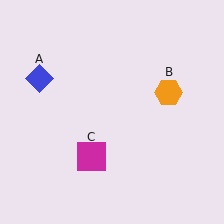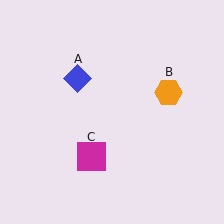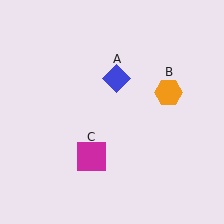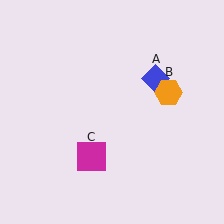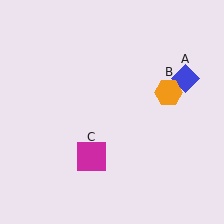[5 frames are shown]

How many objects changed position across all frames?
1 object changed position: blue diamond (object A).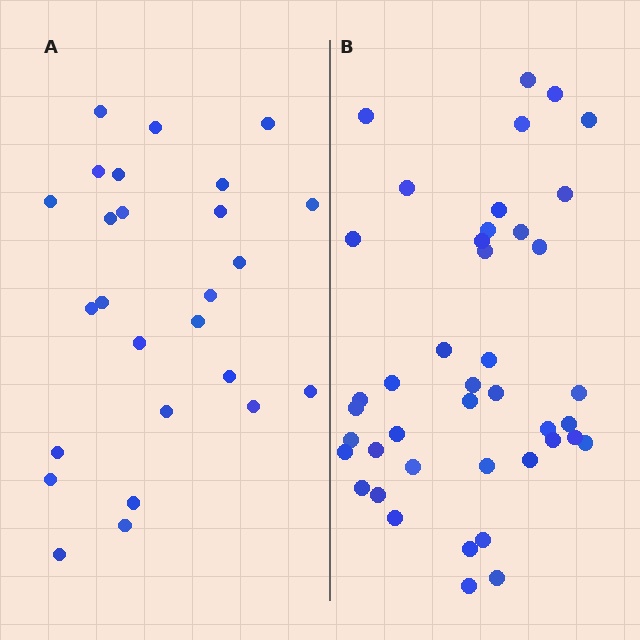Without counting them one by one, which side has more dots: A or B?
Region B (the right region) has more dots.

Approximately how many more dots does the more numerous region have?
Region B has approximately 15 more dots than region A.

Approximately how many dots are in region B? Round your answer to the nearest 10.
About 40 dots. (The exact count is 42, which rounds to 40.)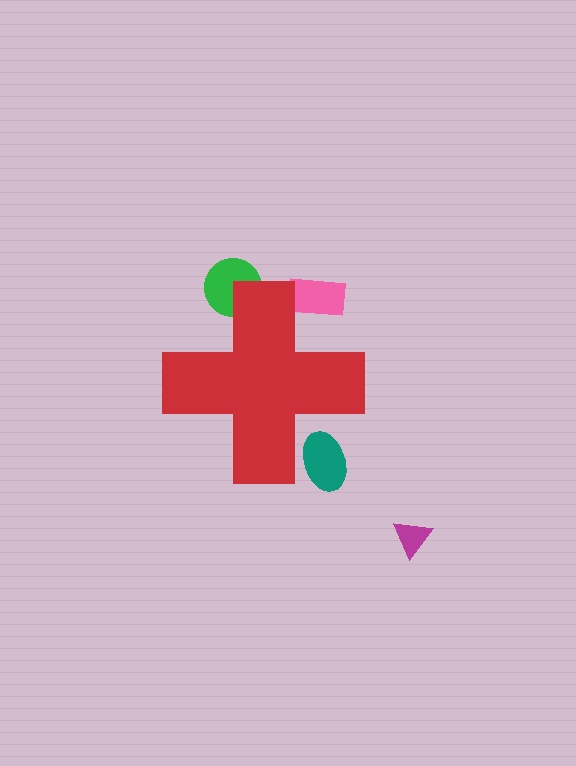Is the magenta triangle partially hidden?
No, the magenta triangle is fully visible.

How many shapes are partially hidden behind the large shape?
3 shapes are partially hidden.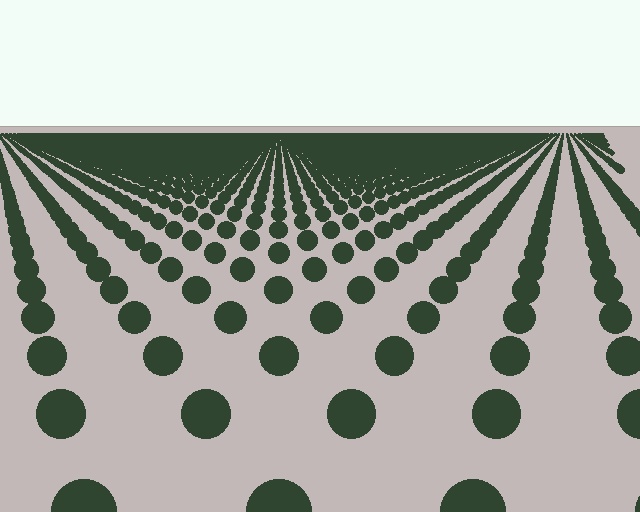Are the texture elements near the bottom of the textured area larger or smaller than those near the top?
Larger. Near the bottom, elements are closer to the viewer and appear at a bigger on-screen size.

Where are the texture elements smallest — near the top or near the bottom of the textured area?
Near the top.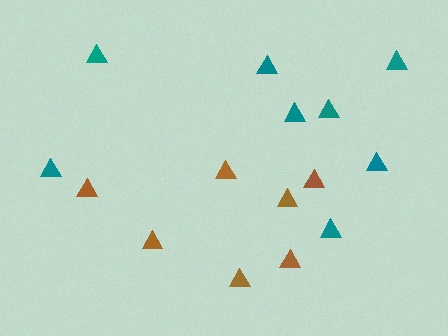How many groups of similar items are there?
There are 2 groups: one group of brown triangles (7) and one group of teal triangles (8).